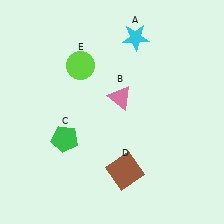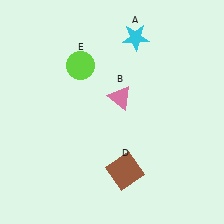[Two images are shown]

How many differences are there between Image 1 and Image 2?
There is 1 difference between the two images.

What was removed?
The green pentagon (C) was removed in Image 2.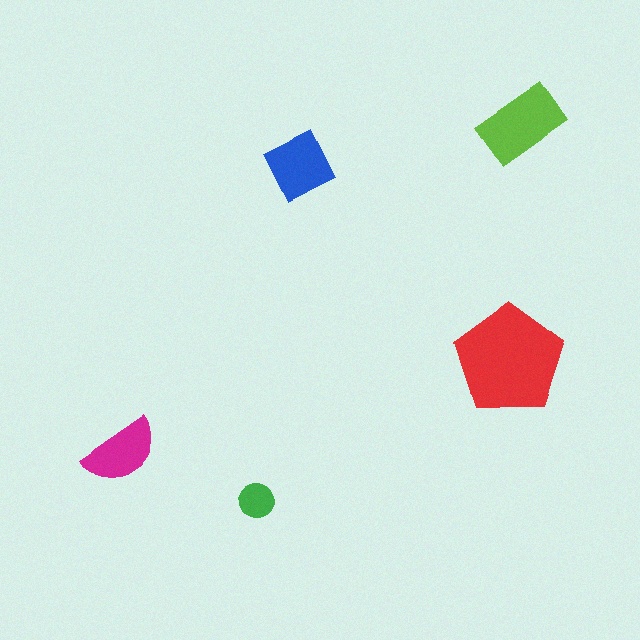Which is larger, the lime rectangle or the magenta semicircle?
The lime rectangle.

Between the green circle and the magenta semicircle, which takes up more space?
The magenta semicircle.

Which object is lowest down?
The green circle is bottommost.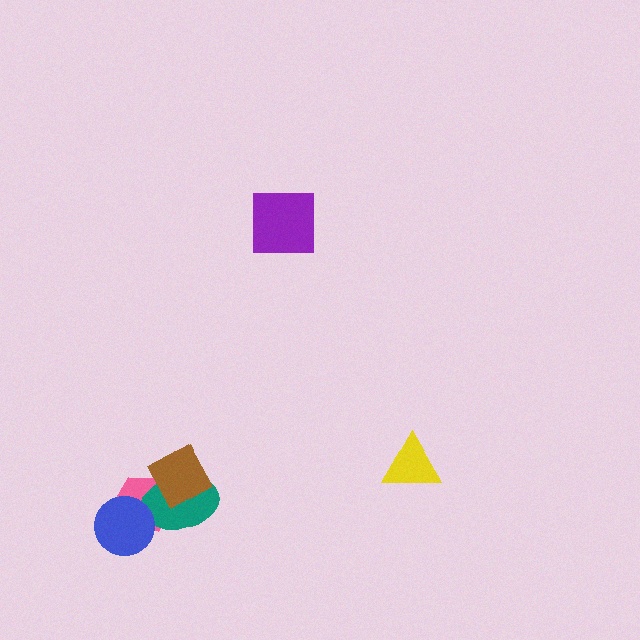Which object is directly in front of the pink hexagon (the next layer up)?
The teal ellipse is directly in front of the pink hexagon.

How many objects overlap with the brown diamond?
2 objects overlap with the brown diamond.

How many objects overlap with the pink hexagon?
3 objects overlap with the pink hexagon.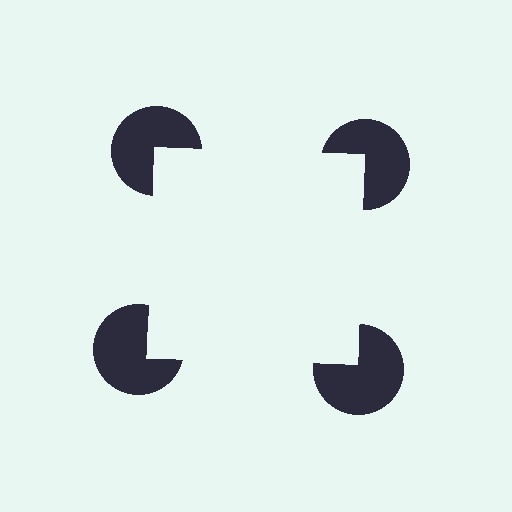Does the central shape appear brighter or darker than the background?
It typically appears slightly brighter than the background, even though no actual brightness change is drawn.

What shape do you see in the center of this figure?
An illusory square — its edges are inferred from the aligned wedge cuts in the pac-man discs, not physically drawn.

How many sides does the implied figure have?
4 sides.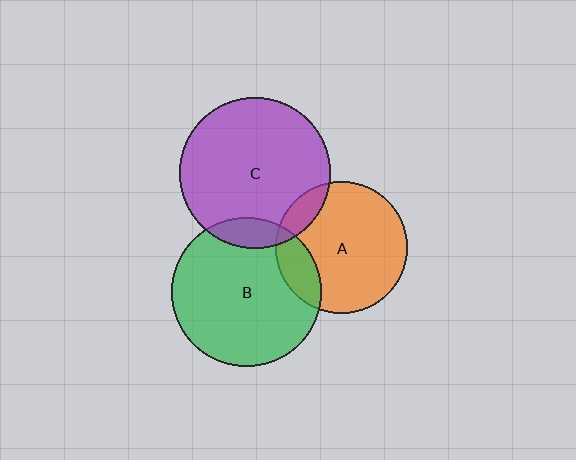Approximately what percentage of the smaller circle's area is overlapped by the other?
Approximately 15%.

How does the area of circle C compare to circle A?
Approximately 1.3 times.